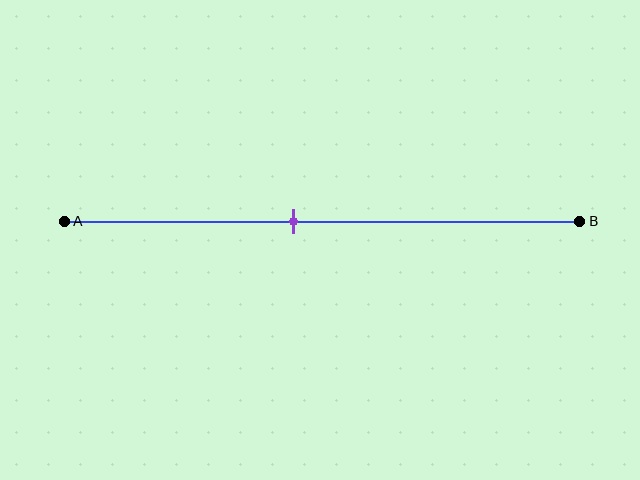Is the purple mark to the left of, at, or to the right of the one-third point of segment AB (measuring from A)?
The purple mark is to the right of the one-third point of segment AB.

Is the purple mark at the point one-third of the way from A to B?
No, the mark is at about 45% from A, not at the 33% one-third point.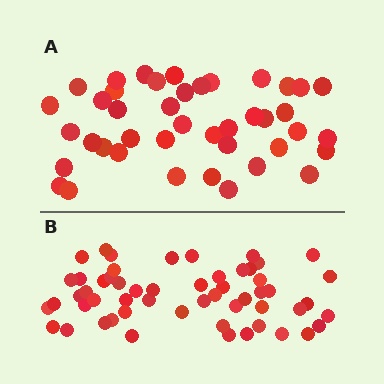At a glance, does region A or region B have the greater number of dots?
Region B (the bottom region) has more dots.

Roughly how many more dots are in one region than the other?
Region B has approximately 15 more dots than region A.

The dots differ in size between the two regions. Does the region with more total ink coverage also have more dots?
No. Region A has more total ink coverage because its dots are larger, but region B actually contains more individual dots. Total area can be misleading — the number of items is what matters here.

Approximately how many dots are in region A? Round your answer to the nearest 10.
About 40 dots. (The exact count is 42, which rounds to 40.)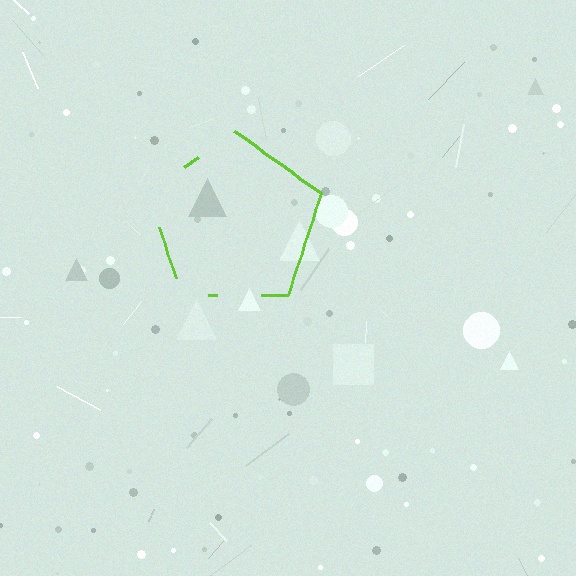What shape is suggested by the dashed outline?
The dashed outline suggests a pentagon.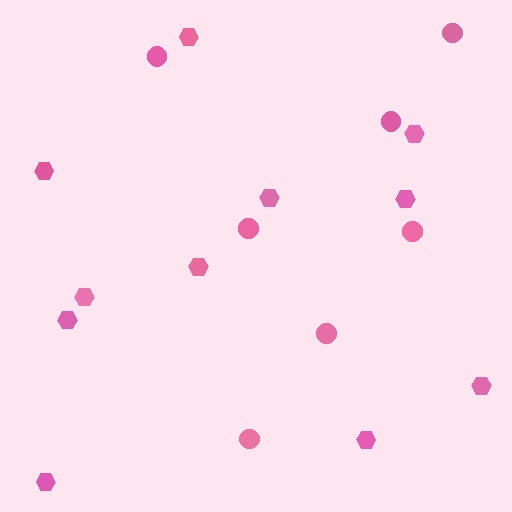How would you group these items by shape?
There are 2 groups: one group of circles (7) and one group of hexagons (11).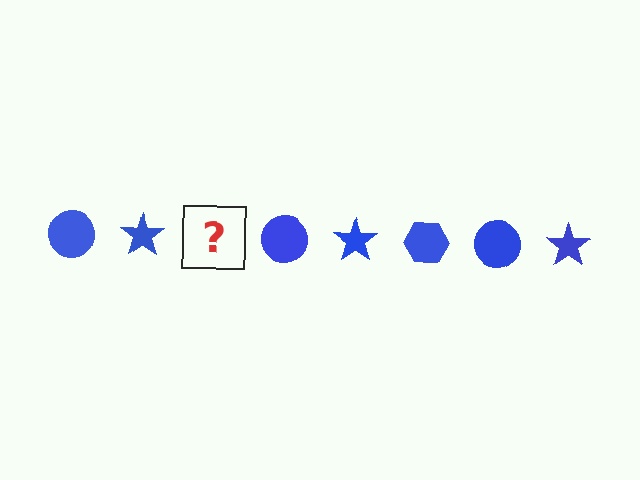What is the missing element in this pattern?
The missing element is a blue hexagon.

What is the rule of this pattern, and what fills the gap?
The rule is that the pattern cycles through circle, star, hexagon shapes in blue. The gap should be filled with a blue hexagon.